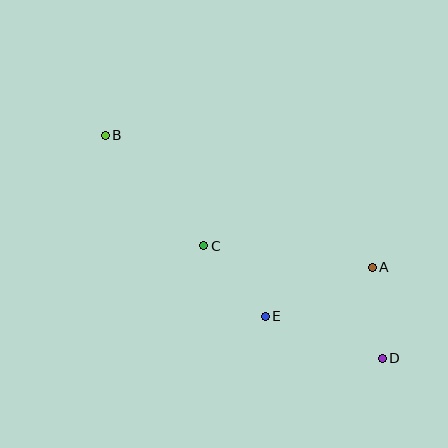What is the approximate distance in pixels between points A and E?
The distance between A and E is approximately 118 pixels.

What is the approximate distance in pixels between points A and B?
The distance between A and B is approximately 298 pixels.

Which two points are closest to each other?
Points A and D are closest to each other.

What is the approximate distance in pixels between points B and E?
The distance between B and E is approximately 242 pixels.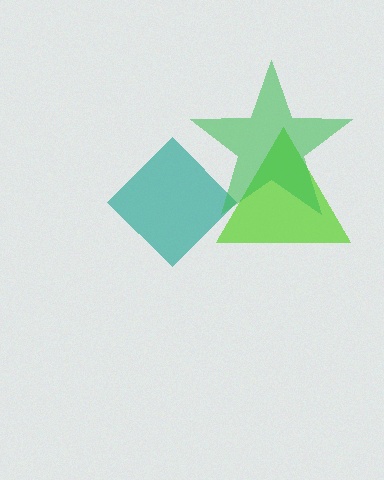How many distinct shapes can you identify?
There are 3 distinct shapes: a lime triangle, a teal diamond, a green star.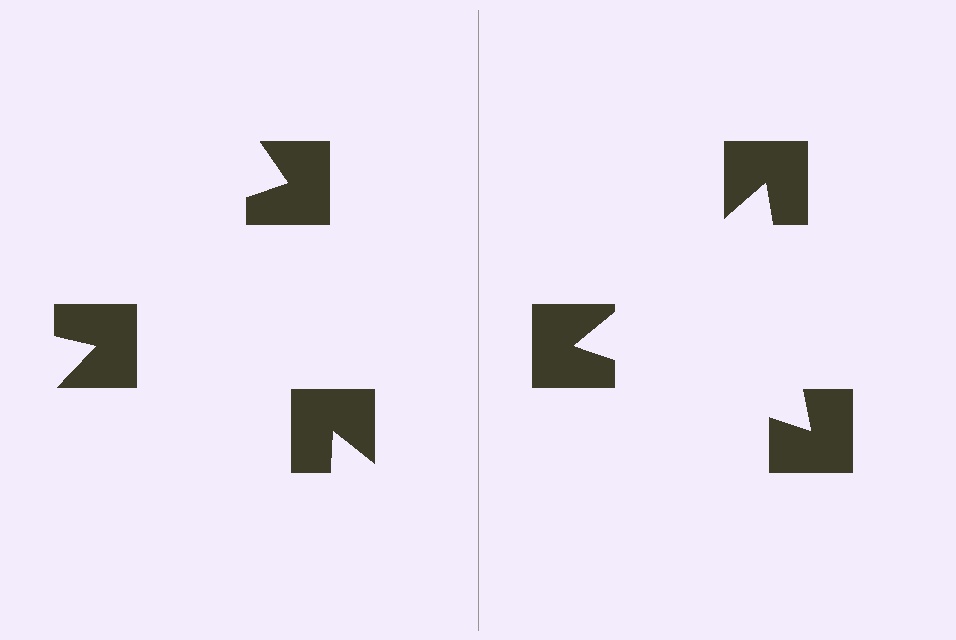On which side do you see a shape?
An illusory triangle appears on the right side. On the left side the wedge cuts are rotated, so no coherent shape forms.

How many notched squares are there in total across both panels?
6 — 3 on each side.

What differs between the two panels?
The notched squares are positioned identically on both sides; only the wedge orientations differ. On the right they align to a triangle; on the left they are misaligned.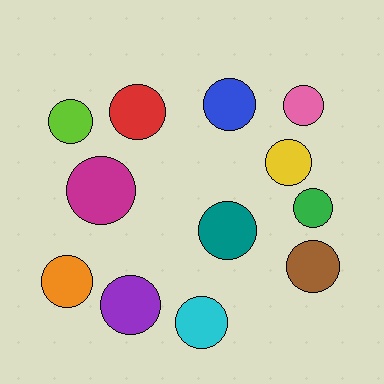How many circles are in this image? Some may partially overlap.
There are 12 circles.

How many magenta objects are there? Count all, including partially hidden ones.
There is 1 magenta object.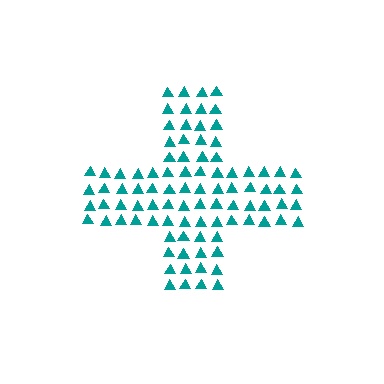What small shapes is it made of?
It is made of small triangles.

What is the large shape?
The large shape is a cross.